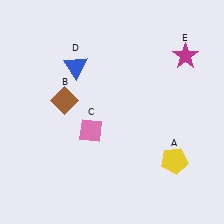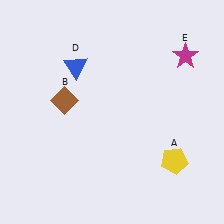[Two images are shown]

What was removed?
The pink diamond (C) was removed in Image 2.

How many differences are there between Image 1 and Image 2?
There is 1 difference between the two images.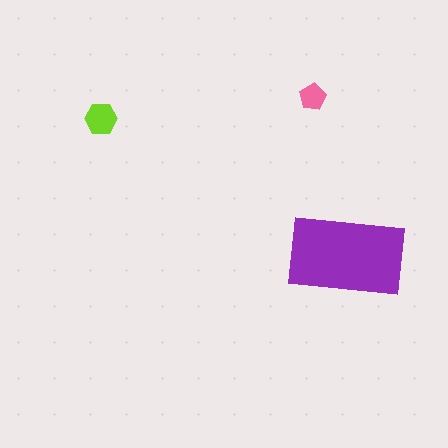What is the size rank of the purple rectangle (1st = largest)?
1st.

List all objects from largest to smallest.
The purple rectangle, the lime hexagon, the pink pentagon.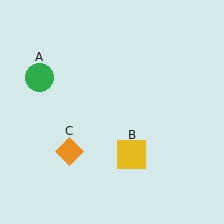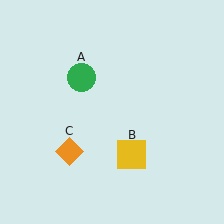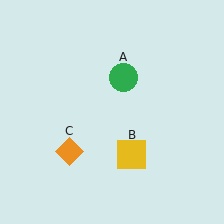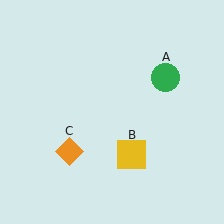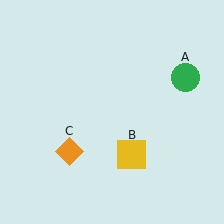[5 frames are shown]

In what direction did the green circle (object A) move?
The green circle (object A) moved right.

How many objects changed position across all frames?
1 object changed position: green circle (object A).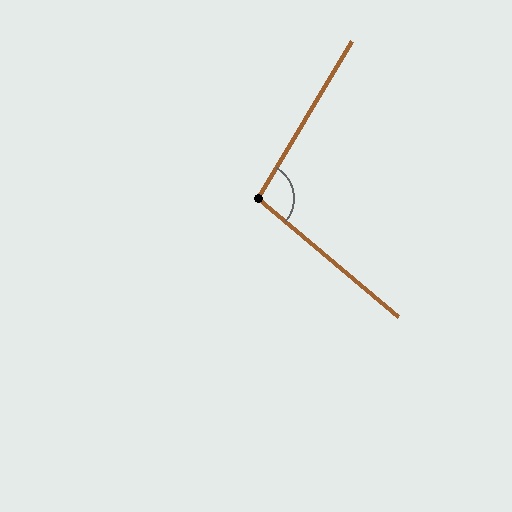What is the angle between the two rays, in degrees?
Approximately 99 degrees.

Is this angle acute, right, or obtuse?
It is obtuse.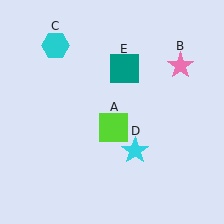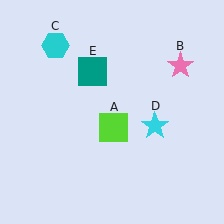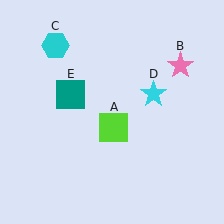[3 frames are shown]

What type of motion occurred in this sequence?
The cyan star (object D), teal square (object E) rotated counterclockwise around the center of the scene.